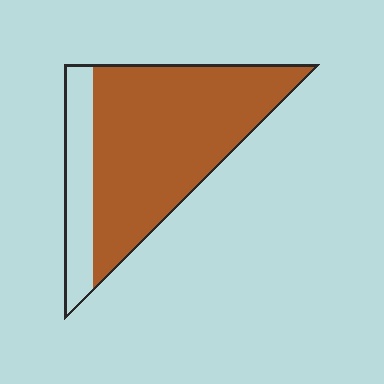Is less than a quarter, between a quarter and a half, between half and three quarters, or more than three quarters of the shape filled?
More than three quarters.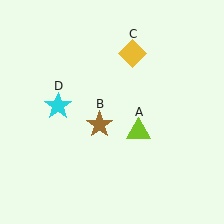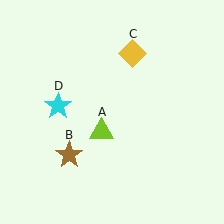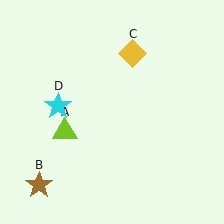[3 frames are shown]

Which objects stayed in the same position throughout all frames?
Yellow diamond (object C) and cyan star (object D) remained stationary.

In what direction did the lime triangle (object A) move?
The lime triangle (object A) moved left.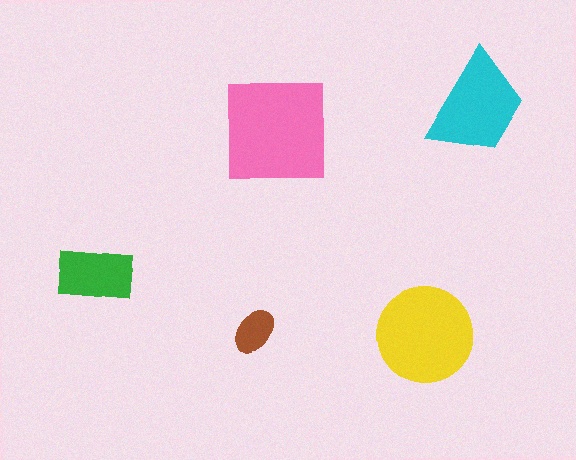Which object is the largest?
The pink square.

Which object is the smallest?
The brown ellipse.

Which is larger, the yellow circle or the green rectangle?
The yellow circle.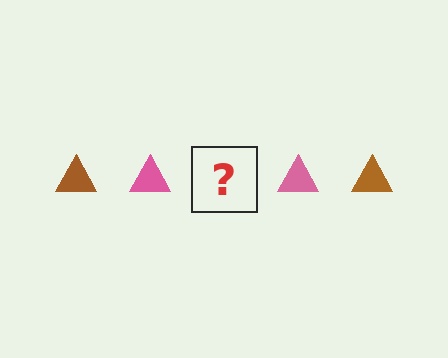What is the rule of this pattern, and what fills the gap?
The rule is that the pattern cycles through brown, pink triangles. The gap should be filled with a brown triangle.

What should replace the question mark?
The question mark should be replaced with a brown triangle.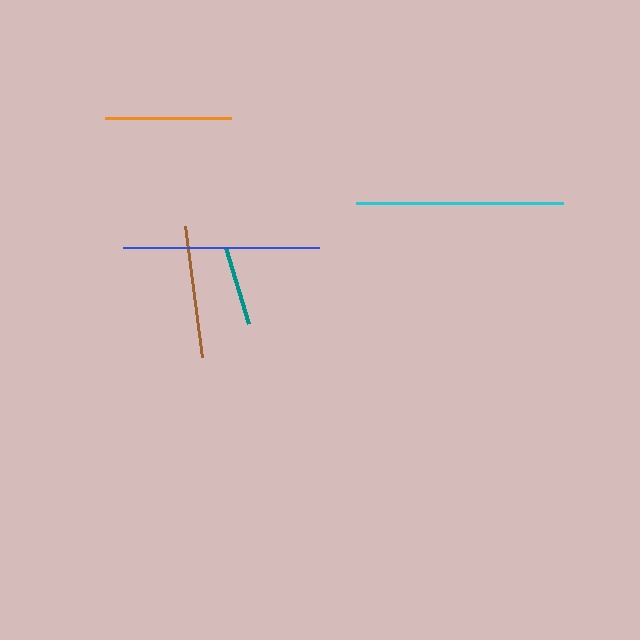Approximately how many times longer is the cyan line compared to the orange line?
The cyan line is approximately 1.6 times the length of the orange line.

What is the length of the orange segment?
The orange segment is approximately 126 pixels long.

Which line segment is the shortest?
The teal line is the shortest at approximately 80 pixels.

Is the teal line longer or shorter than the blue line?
The blue line is longer than the teal line.